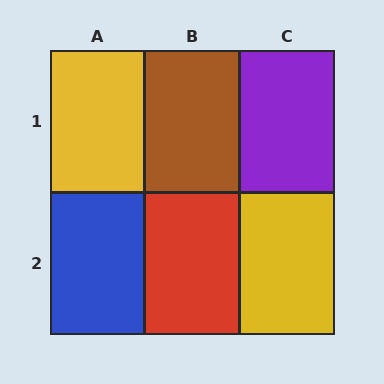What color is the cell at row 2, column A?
Blue.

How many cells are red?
1 cell is red.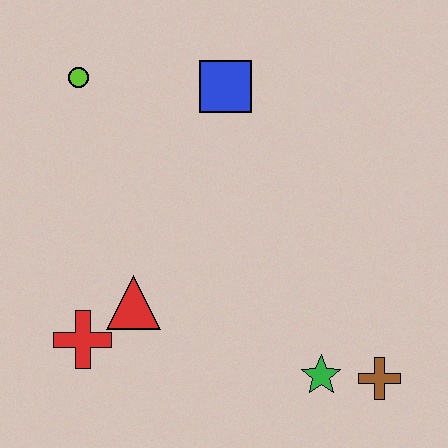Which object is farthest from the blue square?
The brown cross is farthest from the blue square.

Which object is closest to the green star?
The brown cross is closest to the green star.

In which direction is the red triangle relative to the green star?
The red triangle is to the left of the green star.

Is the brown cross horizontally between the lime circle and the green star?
No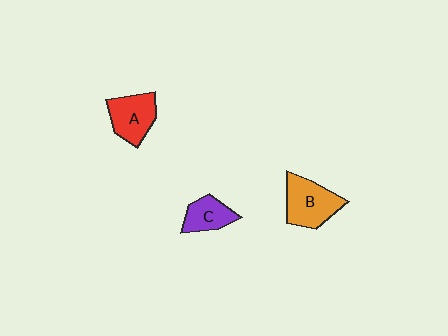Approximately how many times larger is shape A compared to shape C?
Approximately 1.3 times.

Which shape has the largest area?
Shape B (orange).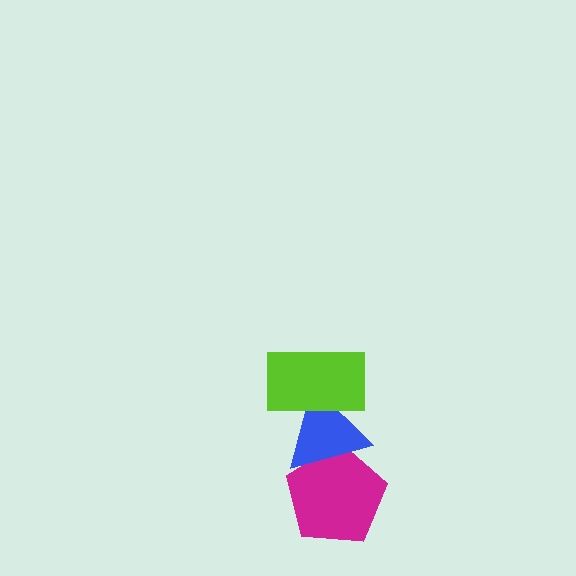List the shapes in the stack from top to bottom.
From top to bottom: the lime rectangle, the blue triangle, the magenta pentagon.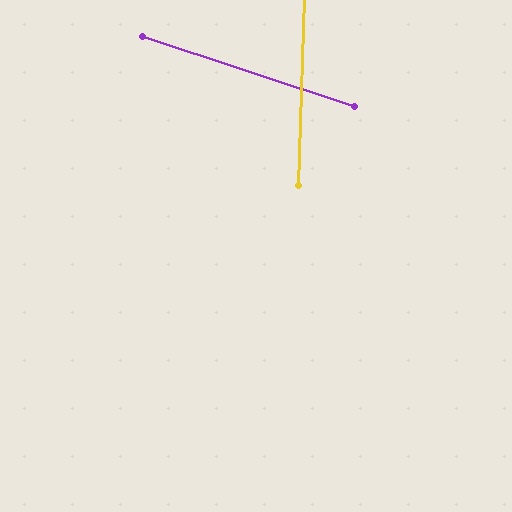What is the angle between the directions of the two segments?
Approximately 74 degrees.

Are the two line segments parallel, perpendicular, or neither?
Neither parallel nor perpendicular — they differ by about 74°.